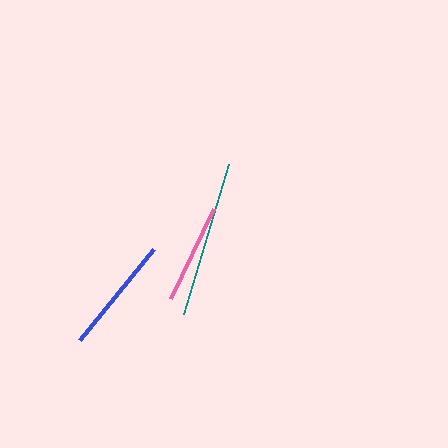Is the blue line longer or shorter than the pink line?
The blue line is longer than the pink line.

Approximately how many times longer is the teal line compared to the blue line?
The teal line is approximately 1.3 times the length of the blue line.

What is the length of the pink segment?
The pink segment is approximately 99 pixels long.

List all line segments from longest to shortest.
From longest to shortest: teal, blue, pink.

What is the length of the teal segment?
The teal segment is approximately 157 pixels long.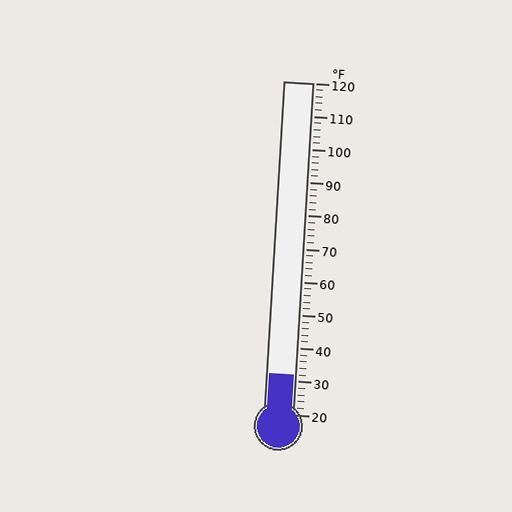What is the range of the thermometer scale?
The thermometer scale ranges from 20°F to 120°F.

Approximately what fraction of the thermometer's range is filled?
The thermometer is filled to approximately 10% of its range.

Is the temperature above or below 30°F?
The temperature is above 30°F.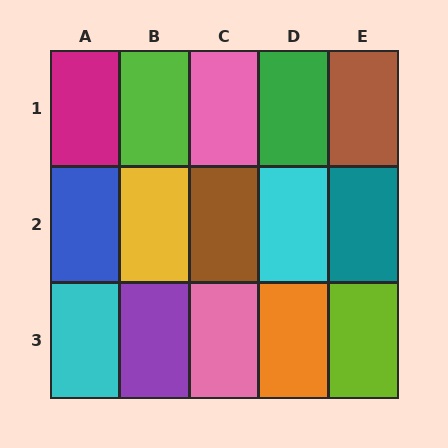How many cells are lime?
2 cells are lime.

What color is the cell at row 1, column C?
Pink.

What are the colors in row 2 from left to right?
Blue, yellow, brown, cyan, teal.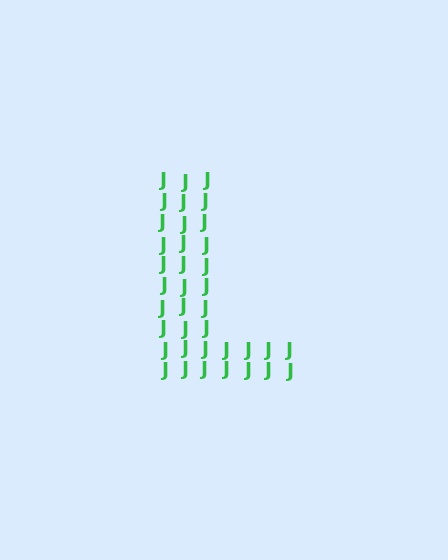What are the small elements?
The small elements are letter J's.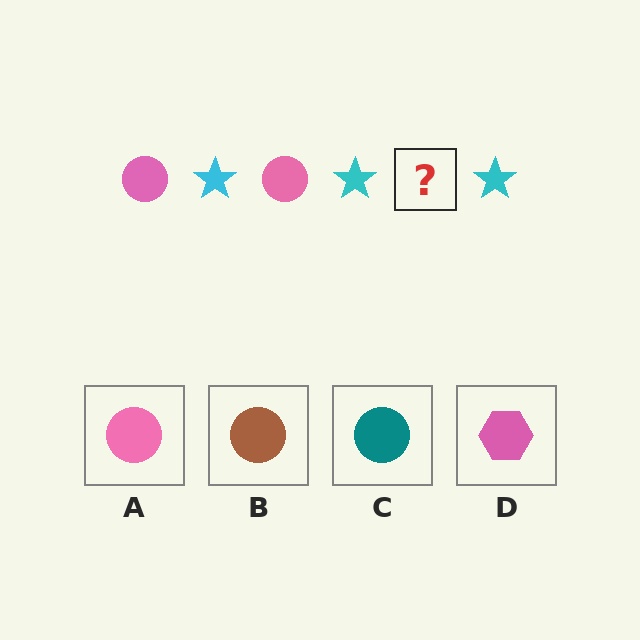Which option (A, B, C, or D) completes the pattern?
A.